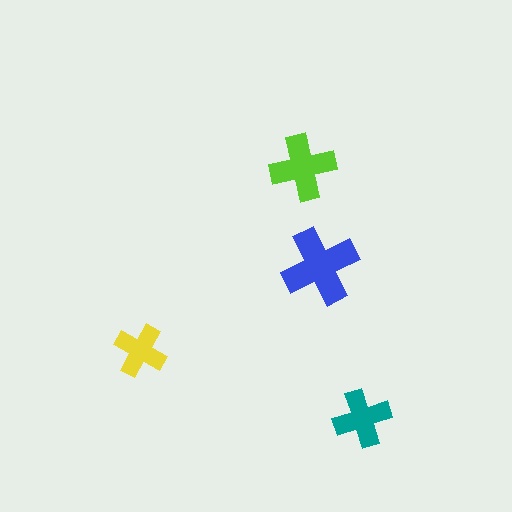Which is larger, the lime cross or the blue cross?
The blue one.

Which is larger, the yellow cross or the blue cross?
The blue one.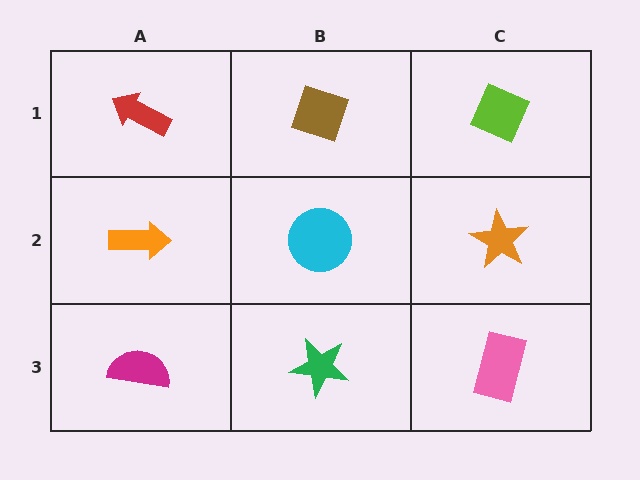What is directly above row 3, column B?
A cyan circle.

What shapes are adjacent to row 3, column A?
An orange arrow (row 2, column A), a green star (row 3, column B).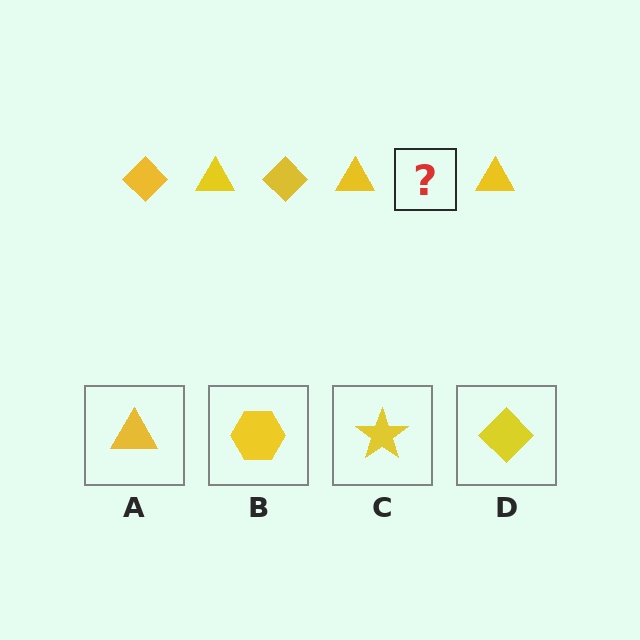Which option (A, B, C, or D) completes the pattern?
D.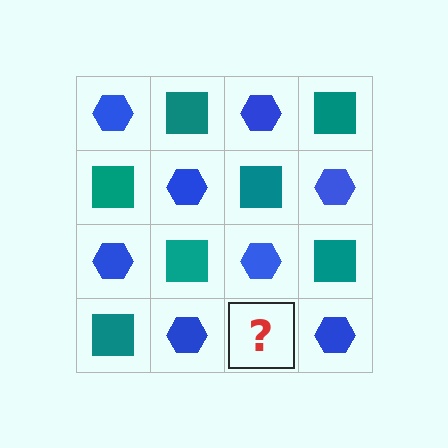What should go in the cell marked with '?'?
The missing cell should contain a teal square.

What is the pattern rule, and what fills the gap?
The rule is that it alternates blue hexagon and teal square in a checkerboard pattern. The gap should be filled with a teal square.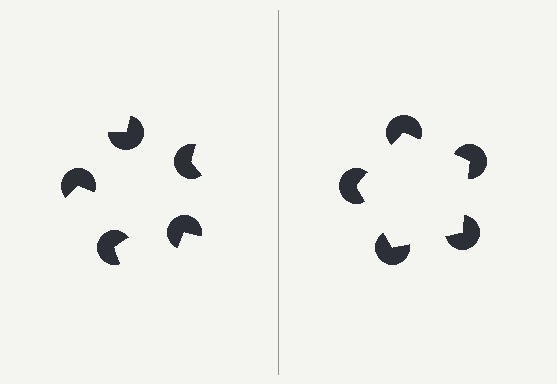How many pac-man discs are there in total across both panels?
10 — 5 on each side.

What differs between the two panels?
The pac-man discs are positioned identically on both sides; only the wedge orientations differ. On the right they align to a pentagon; on the left they are misaligned.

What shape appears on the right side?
An illusory pentagon.